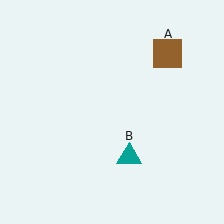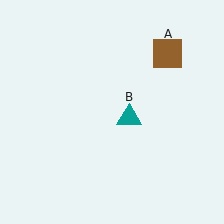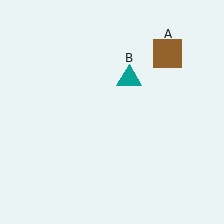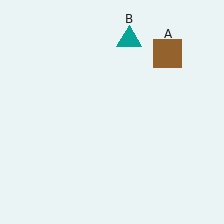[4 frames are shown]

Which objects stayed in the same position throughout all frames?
Brown square (object A) remained stationary.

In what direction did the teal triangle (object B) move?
The teal triangle (object B) moved up.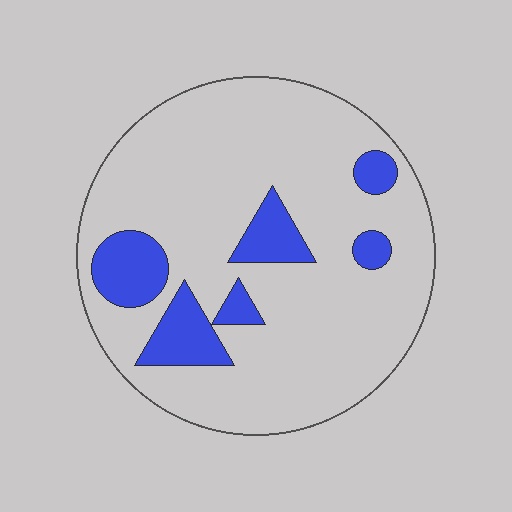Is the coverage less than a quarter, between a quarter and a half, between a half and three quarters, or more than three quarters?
Less than a quarter.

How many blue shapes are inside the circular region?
6.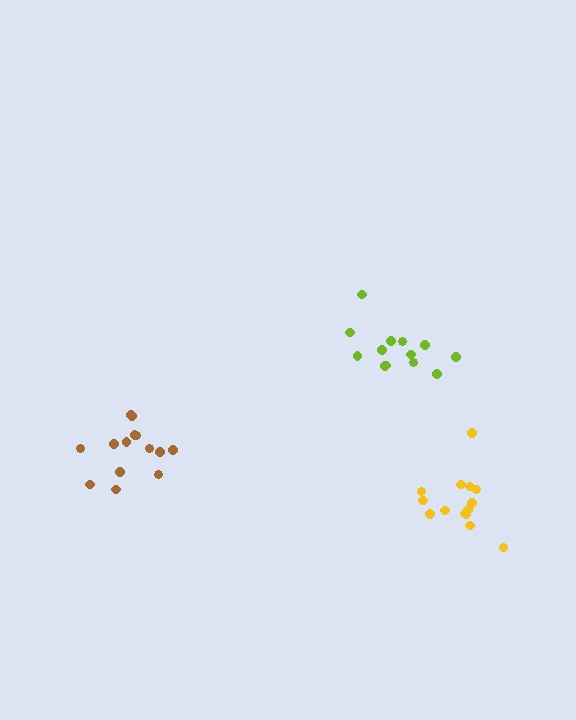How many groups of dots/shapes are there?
There are 3 groups.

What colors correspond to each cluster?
The clusters are colored: brown, lime, yellow.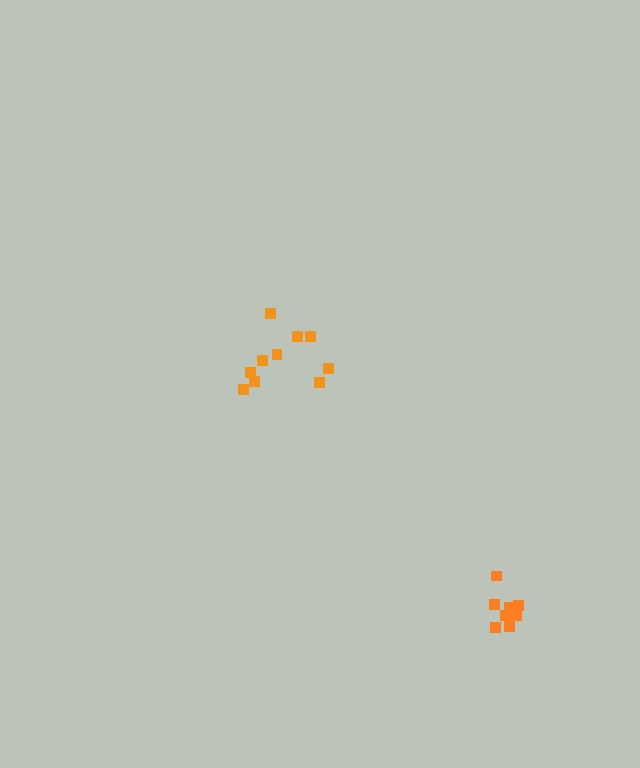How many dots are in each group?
Group 1: 10 dots, Group 2: 8 dots (18 total).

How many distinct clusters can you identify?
There are 2 distinct clusters.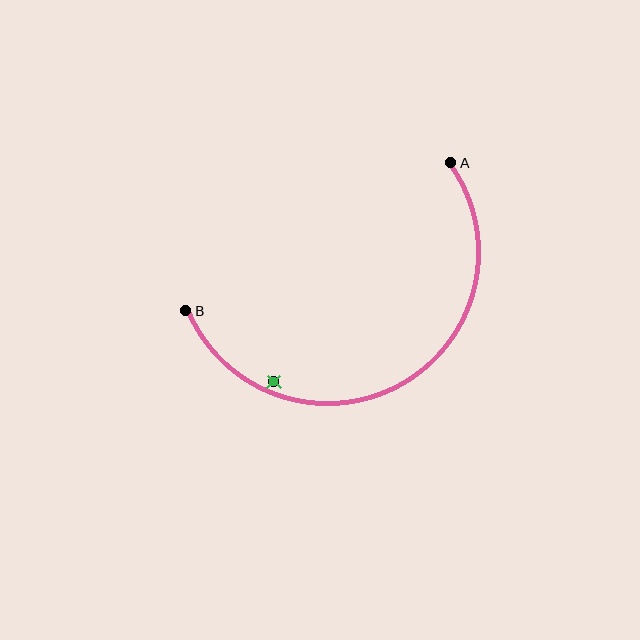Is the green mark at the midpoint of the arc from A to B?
No — the green mark does not lie on the arc at all. It sits slightly inside the curve.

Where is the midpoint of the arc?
The arc midpoint is the point on the curve farthest from the straight line joining A and B. It sits below that line.